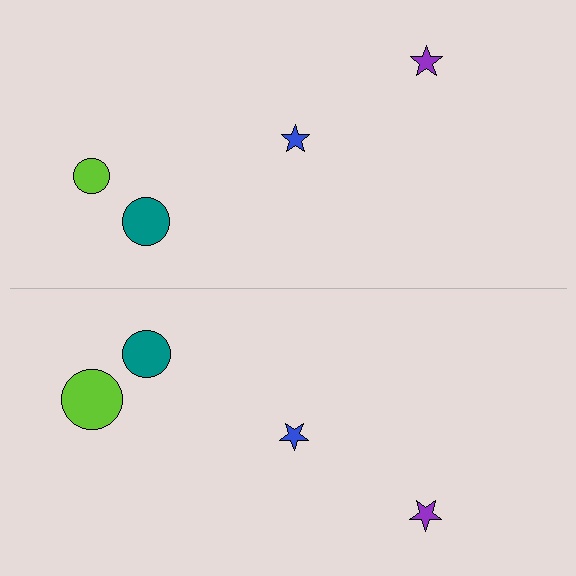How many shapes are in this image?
There are 8 shapes in this image.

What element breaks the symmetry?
The lime circle on the bottom side has a different size than its mirror counterpart.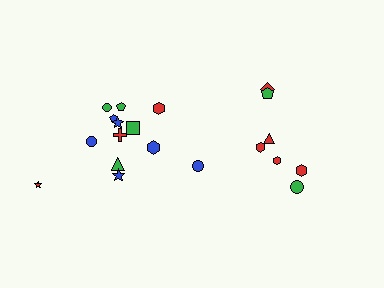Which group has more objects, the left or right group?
The left group.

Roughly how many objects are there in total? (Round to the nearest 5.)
Roughly 20 objects in total.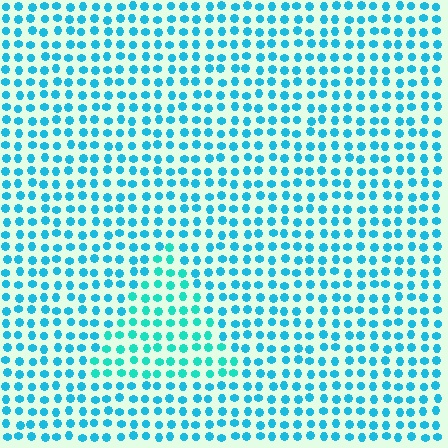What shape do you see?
I see a triangle.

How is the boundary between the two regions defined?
The boundary is defined purely by a slight shift in hue (about 22 degrees). Spacing, size, and orientation are identical on both sides.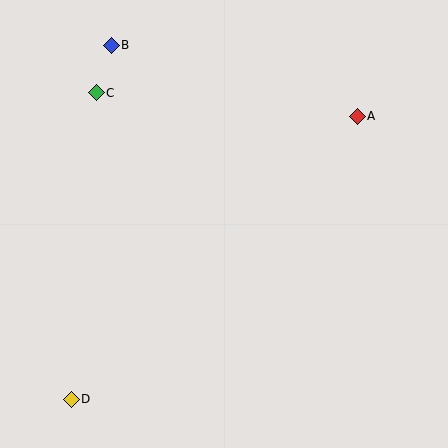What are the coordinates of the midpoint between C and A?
The midpoint between C and A is at (227, 105).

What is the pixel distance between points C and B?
The distance between C and B is 50 pixels.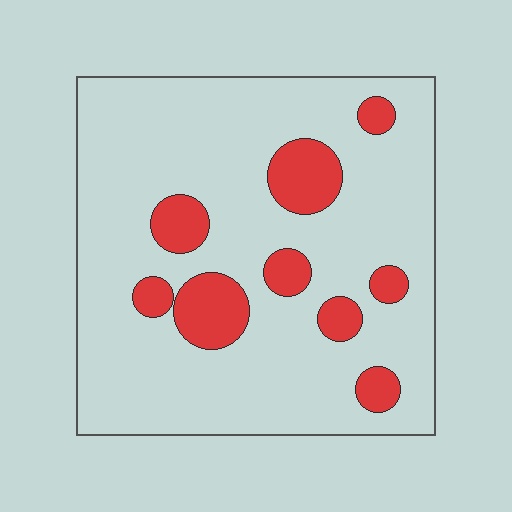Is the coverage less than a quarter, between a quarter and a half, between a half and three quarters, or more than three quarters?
Less than a quarter.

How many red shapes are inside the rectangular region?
9.